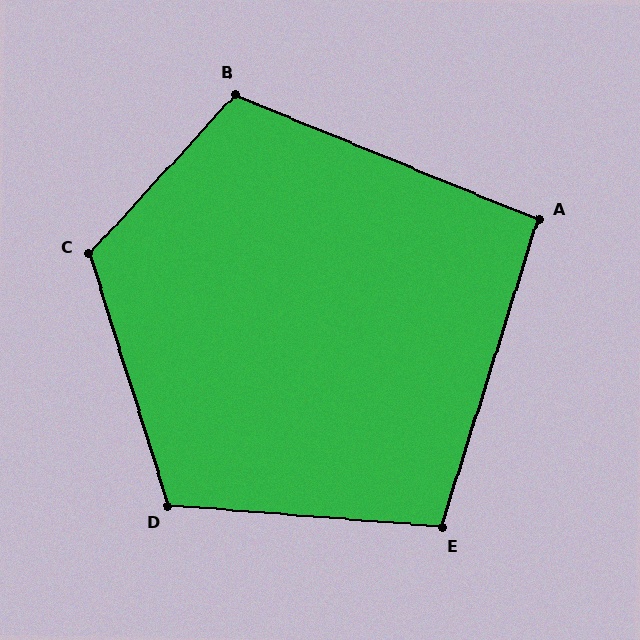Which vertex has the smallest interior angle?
A, at approximately 95 degrees.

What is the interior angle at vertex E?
Approximately 103 degrees (obtuse).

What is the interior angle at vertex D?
Approximately 112 degrees (obtuse).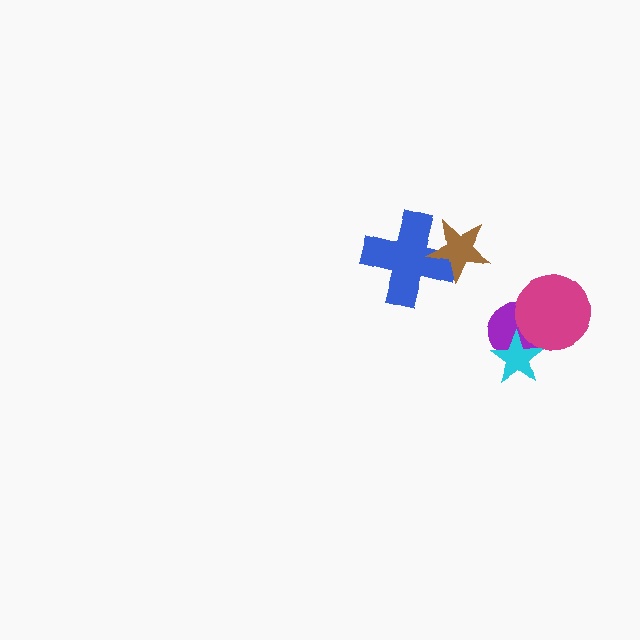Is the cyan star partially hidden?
Yes, it is partially covered by another shape.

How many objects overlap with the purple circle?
2 objects overlap with the purple circle.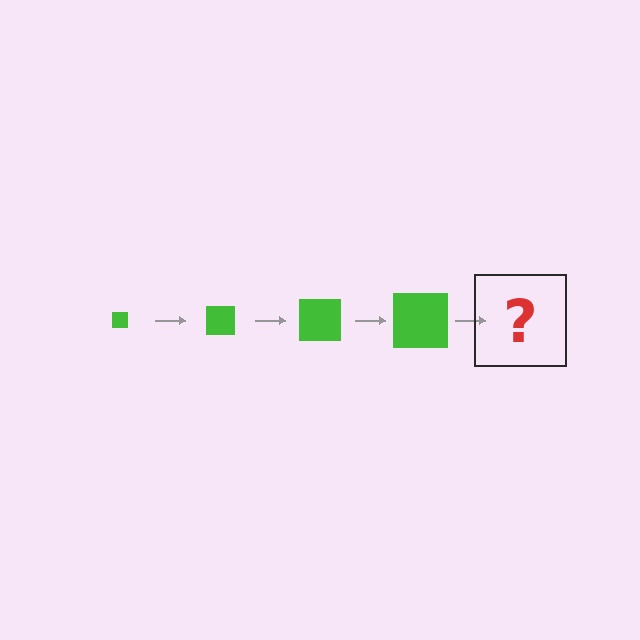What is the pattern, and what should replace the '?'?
The pattern is that the square gets progressively larger each step. The '?' should be a green square, larger than the previous one.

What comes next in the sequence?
The next element should be a green square, larger than the previous one.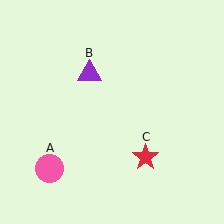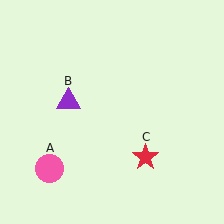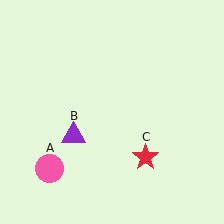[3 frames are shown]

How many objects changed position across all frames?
1 object changed position: purple triangle (object B).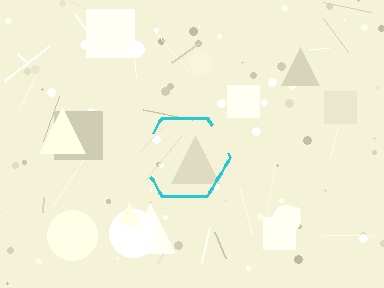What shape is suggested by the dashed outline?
The dashed outline suggests a hexagon.